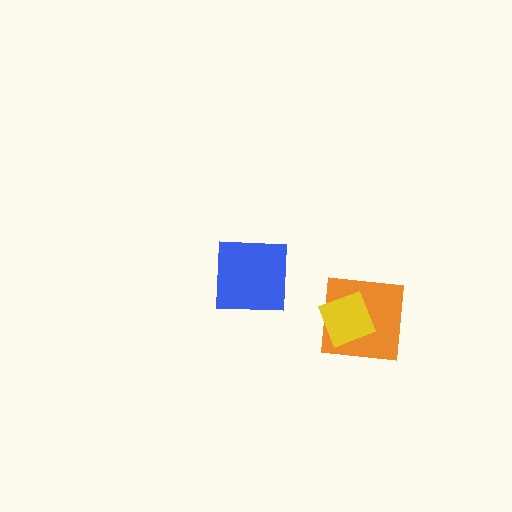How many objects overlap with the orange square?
1 object overlaps with the orange square.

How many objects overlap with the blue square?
0 objects overlap with the blue square.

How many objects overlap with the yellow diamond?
1 object overlaps with the yellow diamond.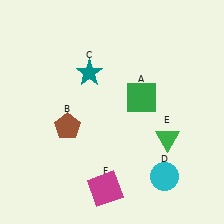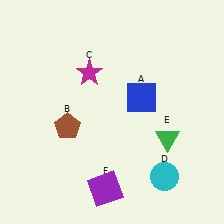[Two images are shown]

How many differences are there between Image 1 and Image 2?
There are 3 differences between the two images.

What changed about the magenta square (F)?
In Image 1, F is magenta. In Image 2, it changed to purple.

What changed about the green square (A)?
In Image 1, A is green. In Image 2, it changed to blue.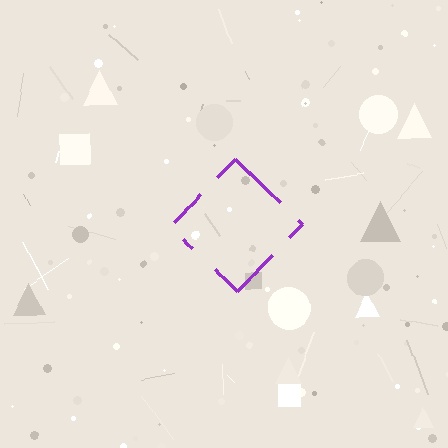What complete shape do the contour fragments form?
The contour fragments form a diamond.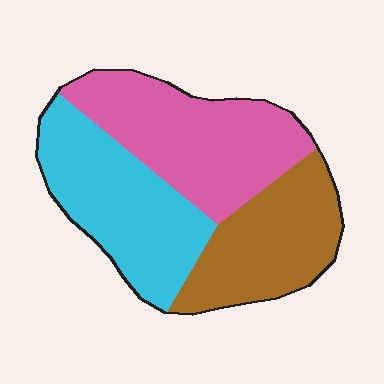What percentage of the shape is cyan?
Cyan takes up between a third and a half of the shape.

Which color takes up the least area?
Brown, at roughly 30%.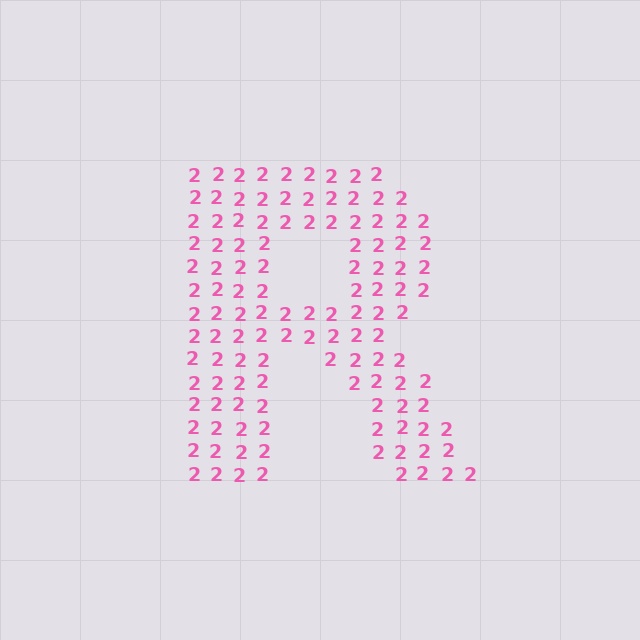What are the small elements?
The small elements are digit 2's.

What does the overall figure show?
The overall figure shows the letter R.